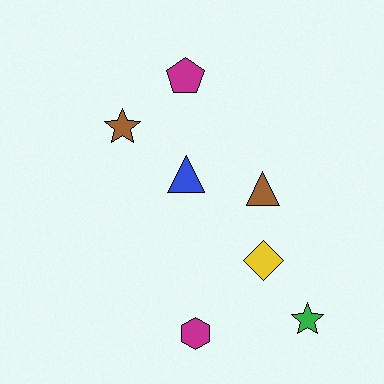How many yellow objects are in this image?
There is 1 yellow object.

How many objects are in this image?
There are 7 objects.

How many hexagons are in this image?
There is 1 hexagon.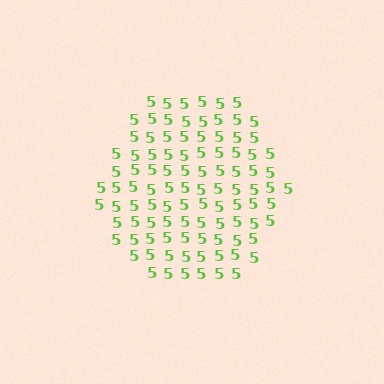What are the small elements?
The small elements are digit 5's.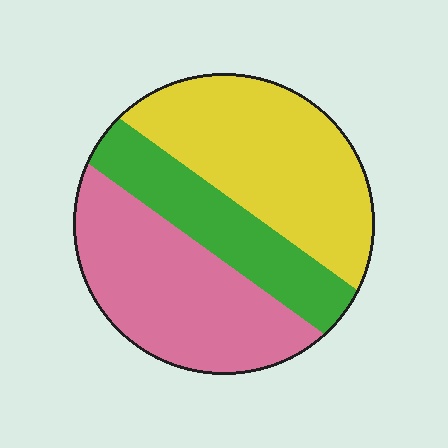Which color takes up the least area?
Green, at roughly 25%.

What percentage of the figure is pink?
Pink covers around 35% of the figure.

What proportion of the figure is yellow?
Yellow takes up between a quarter and a half of the figure.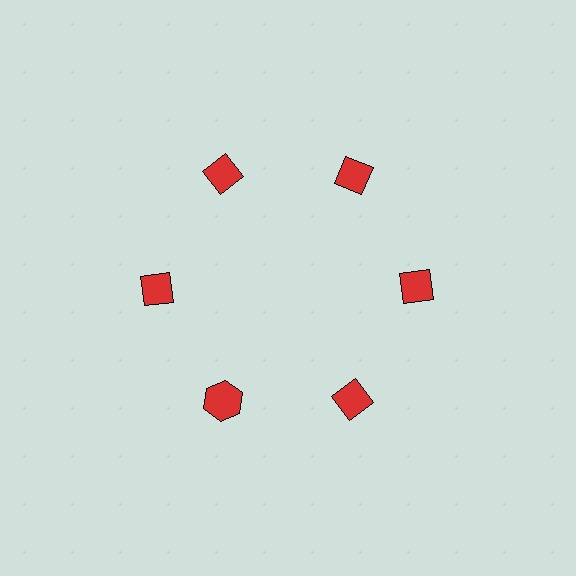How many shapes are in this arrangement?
There are 6 shapes arranged in a ring pattern.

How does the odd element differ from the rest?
It has a different shape: hexagon instead of diamond.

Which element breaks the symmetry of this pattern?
The red hexagon at roughly the 7 o'clock position breaks the symmetry. All other shapes are red diamonds.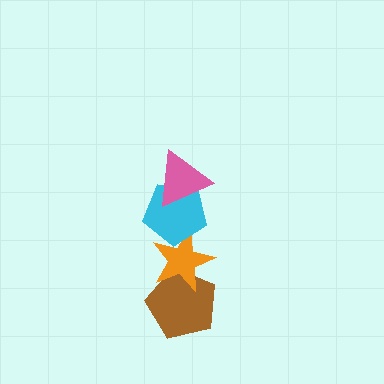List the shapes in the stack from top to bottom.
From top to bottom: the pink triangle, the cyan pentagon, the orange star, the brown pentagon.